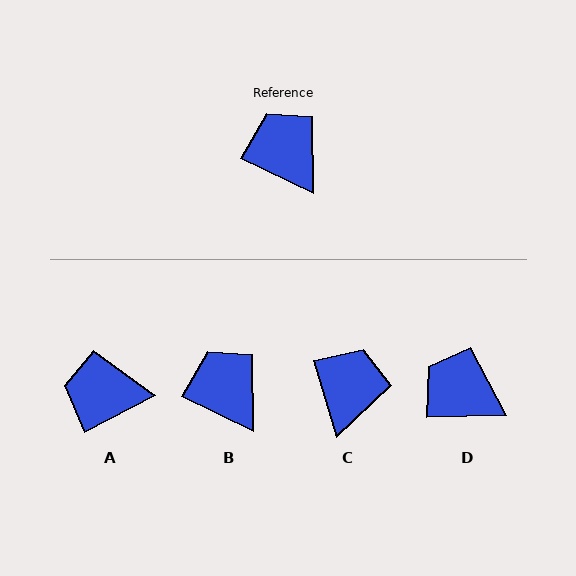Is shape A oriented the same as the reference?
No, it is off by about 54 degrees.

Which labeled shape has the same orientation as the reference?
B.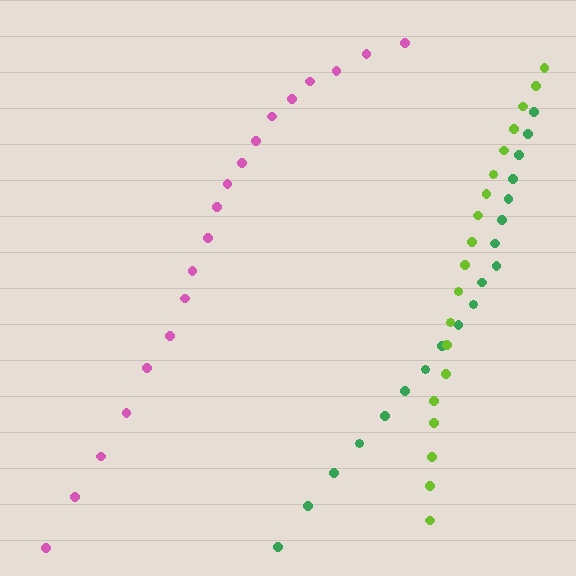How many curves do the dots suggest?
There are 3 distinct paths.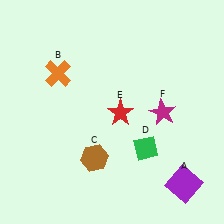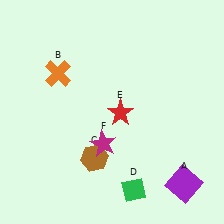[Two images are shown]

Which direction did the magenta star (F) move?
The magenta star (F) moved left.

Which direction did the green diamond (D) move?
The green diamond (D) moved down.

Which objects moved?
The objects that moved are: the green diamond (D), the magenta star (F).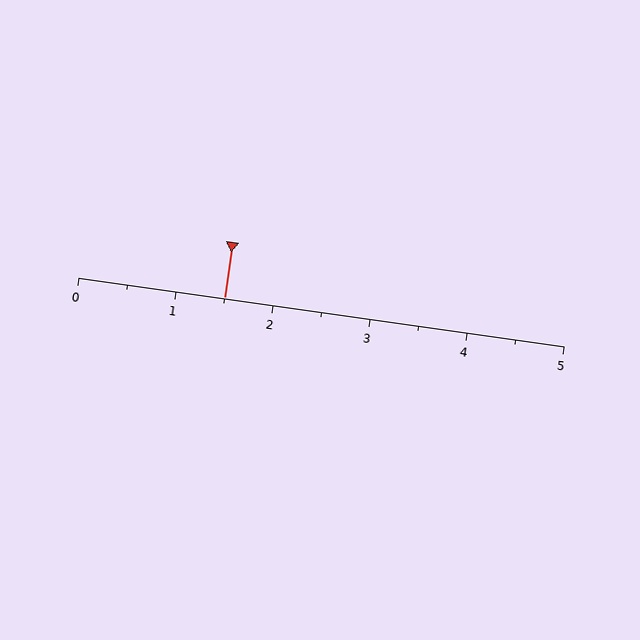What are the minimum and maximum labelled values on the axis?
The axis runs from 0 to 5.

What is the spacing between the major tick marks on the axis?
The major ticks are spaced 1 apart.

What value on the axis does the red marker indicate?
The marker indicates approximately 1.5.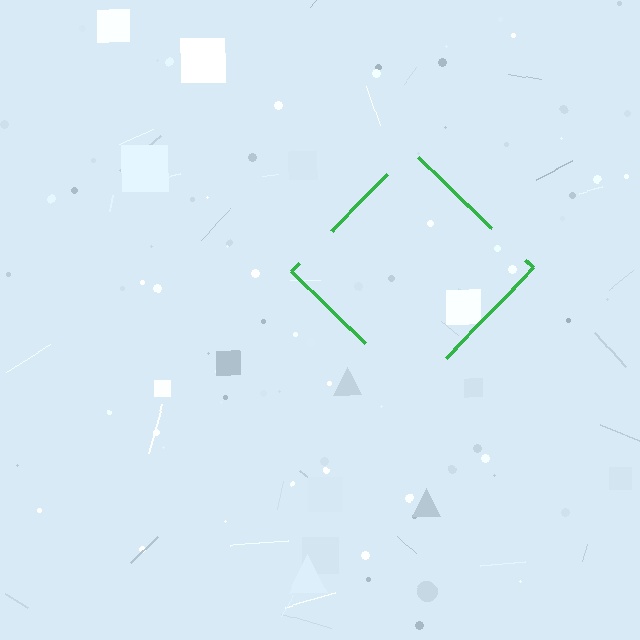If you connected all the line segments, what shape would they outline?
They would outline a diamond.